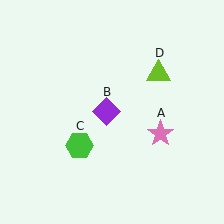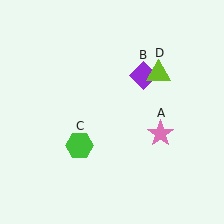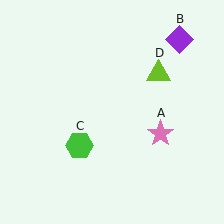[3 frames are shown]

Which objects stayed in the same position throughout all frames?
Pink star (object A) and green hexagon (object C) and lime triangle (object D) remained stationary.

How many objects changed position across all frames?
1 object changed position: purple diamond (object B).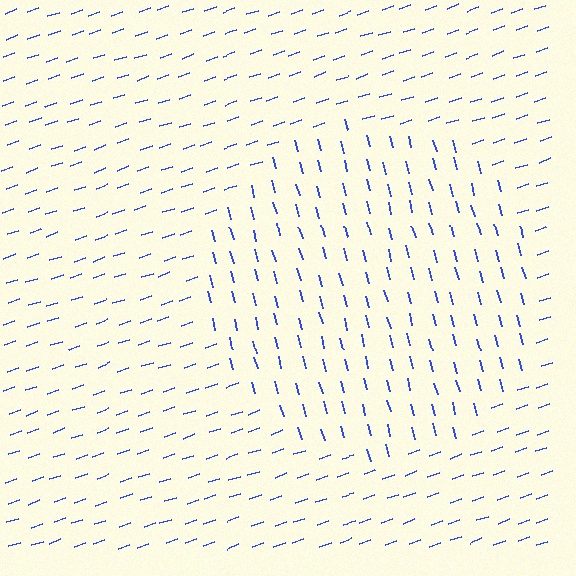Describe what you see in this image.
The image is filled with small blue line segments. A circle region in the image has lines oriented differently from the surrounding lines, creating a visible texture boundary.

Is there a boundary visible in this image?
Yes, there is a texture boundary formed by a change in line orientation.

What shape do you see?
I see a circle.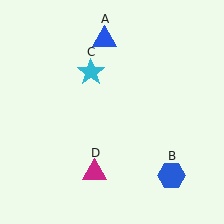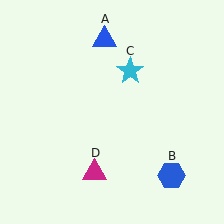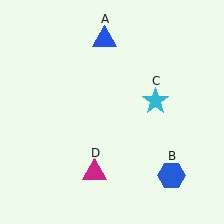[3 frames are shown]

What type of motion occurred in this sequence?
The cyan star (object C) rotated clockwise around the center of the scene.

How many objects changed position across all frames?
1 object changed position: cyan star (object C).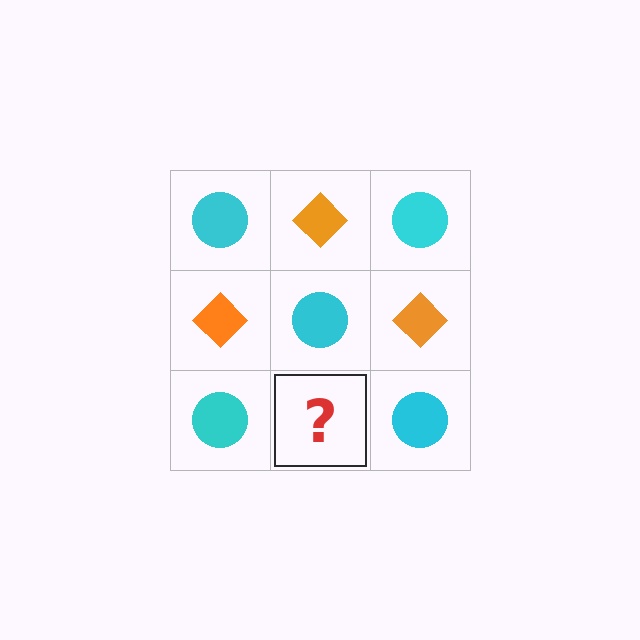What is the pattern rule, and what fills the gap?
The rule is that it alternates cyan circle and orange diamond in a checkerboard pattern. The gap should be filled with an orange diamond.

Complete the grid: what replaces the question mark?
The question mark should be replaced with an orange diamond.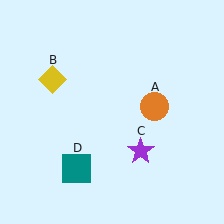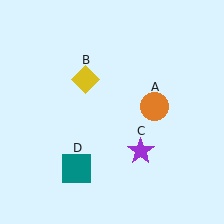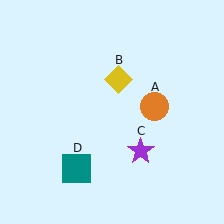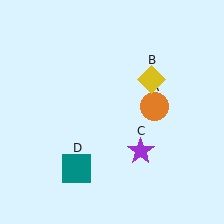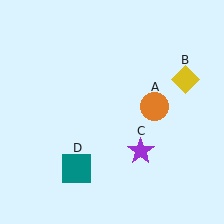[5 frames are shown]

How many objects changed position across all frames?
1 object changed position: yellow diamond (object B).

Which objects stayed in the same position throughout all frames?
Orange circle (object A) and purple star (object C) and teal square (object D) remained stationary.